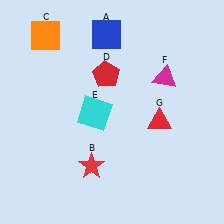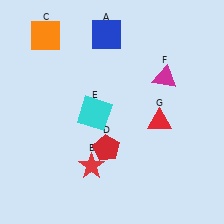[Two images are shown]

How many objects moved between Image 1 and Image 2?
1 object moved between the two images.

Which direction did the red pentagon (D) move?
The red pentagon (D) moved down.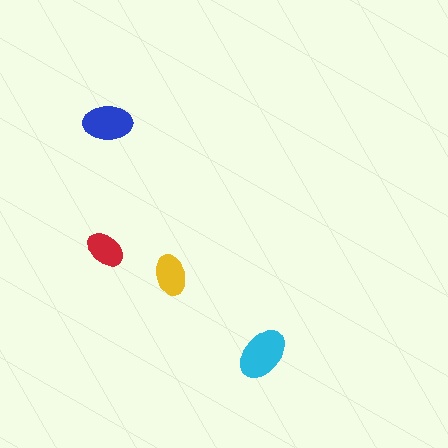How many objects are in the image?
There are 4 objects in the image.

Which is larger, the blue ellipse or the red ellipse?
The blue one.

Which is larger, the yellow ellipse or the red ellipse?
The yellow one.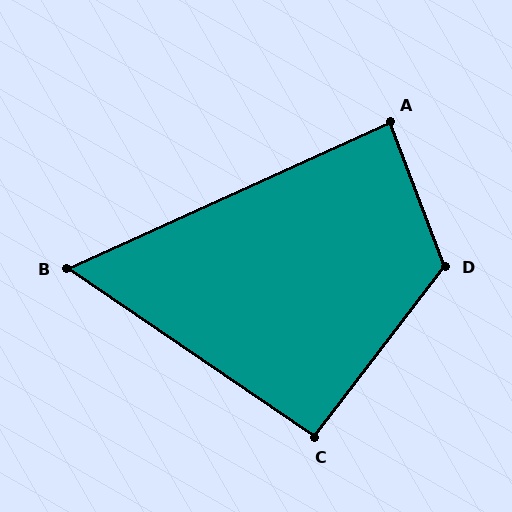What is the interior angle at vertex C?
Approximately 94 degrees (approximately right).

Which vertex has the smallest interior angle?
B, at approximately 59 degrees.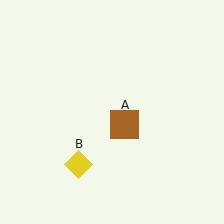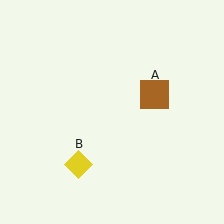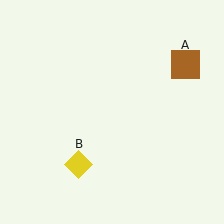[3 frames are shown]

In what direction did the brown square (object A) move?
The brown square (object A) moved up and to the right.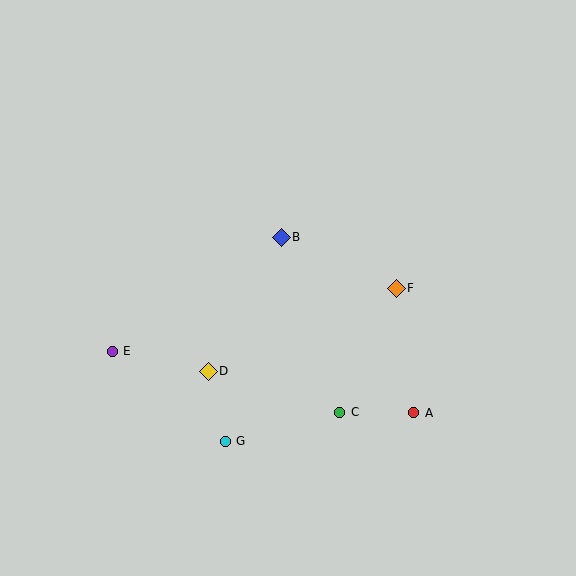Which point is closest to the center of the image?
Point B at (281, 237) is closest to the center.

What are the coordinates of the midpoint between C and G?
The midpoint between C and G is at (282, 427).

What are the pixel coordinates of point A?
Point A is at (414, 413).